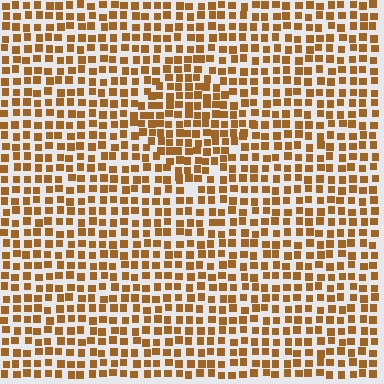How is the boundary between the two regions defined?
The boundary is defined by a change in element density (approximately 1.4x ratio). All elements are the same color, size, and shape.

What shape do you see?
I see a diamond.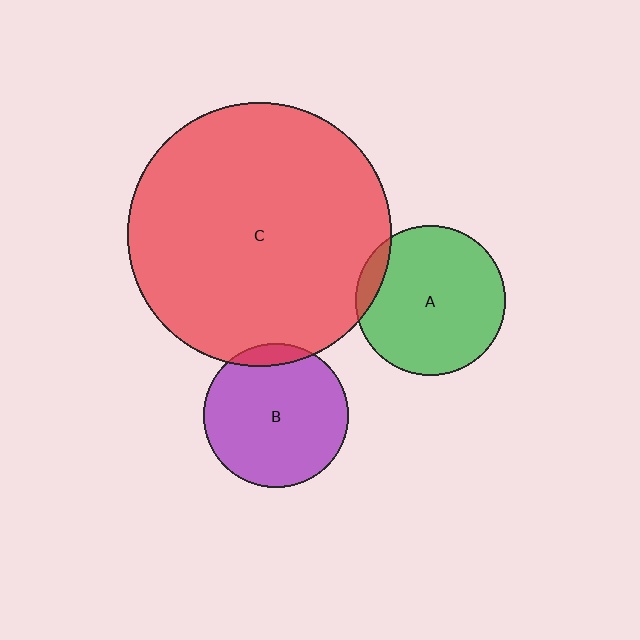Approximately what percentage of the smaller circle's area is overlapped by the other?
Approximately 10%.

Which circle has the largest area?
Circle C (red).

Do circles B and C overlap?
Yes.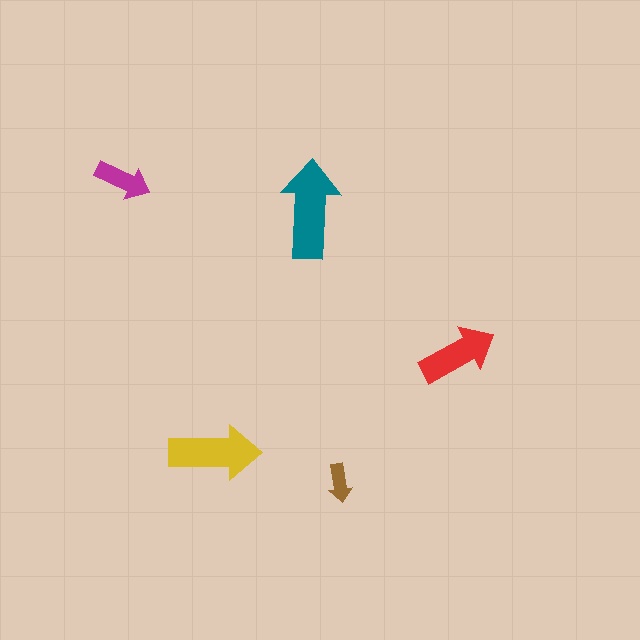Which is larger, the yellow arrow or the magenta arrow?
The yellow one.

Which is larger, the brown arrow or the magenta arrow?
The magenta one.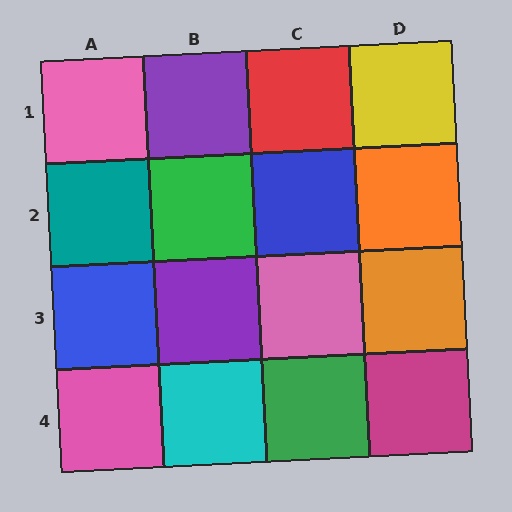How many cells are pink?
3 cells are pink.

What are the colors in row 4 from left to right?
Pink, cyan, green, magenta.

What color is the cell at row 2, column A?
Teal.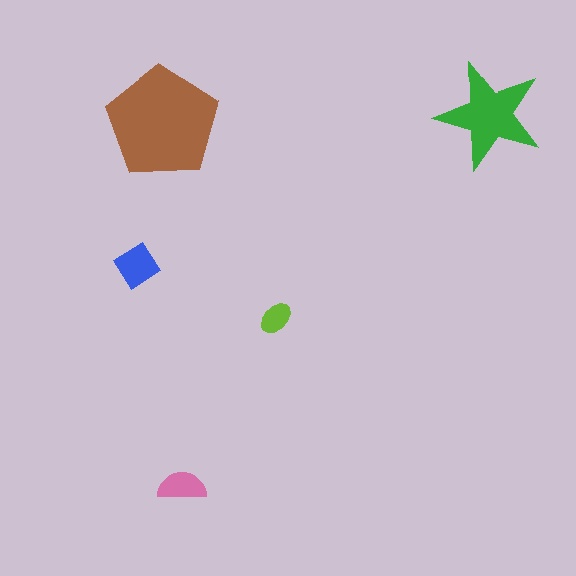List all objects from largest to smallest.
The brown pentagon, the green star, the blue diamond, the pink semicircle, the lime ellipse.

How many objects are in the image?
There are 5 objects in the image.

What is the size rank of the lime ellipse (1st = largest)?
5th.